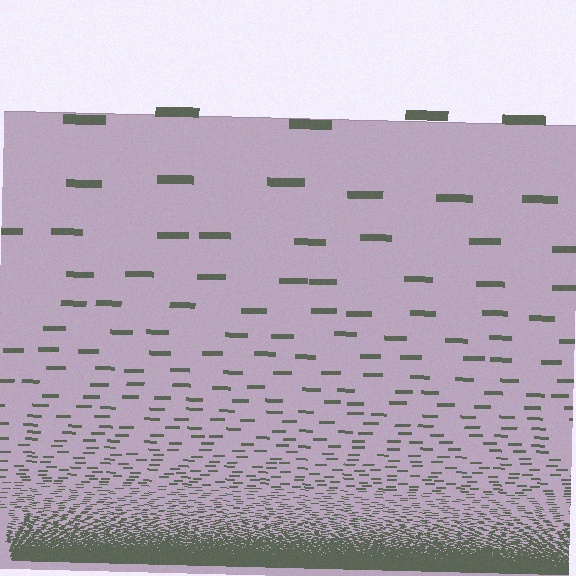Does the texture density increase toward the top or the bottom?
Density increases toward the bottom.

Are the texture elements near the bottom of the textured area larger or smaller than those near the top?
Smaller. The gradient is inverted — elements near the bottom are smaller and denser.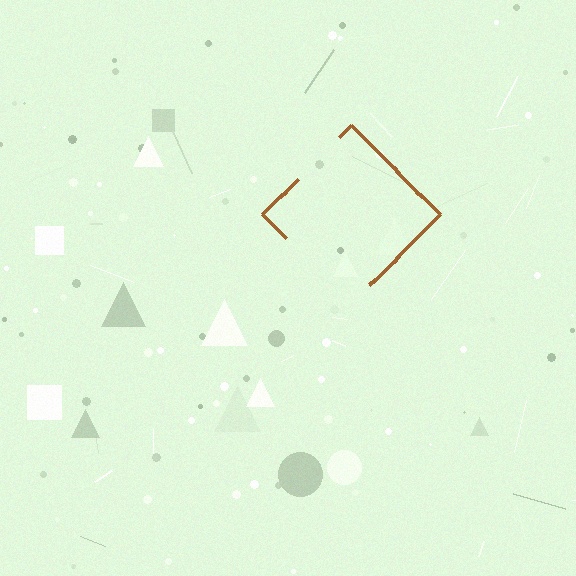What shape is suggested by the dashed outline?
The dashed outline suggests a diamond.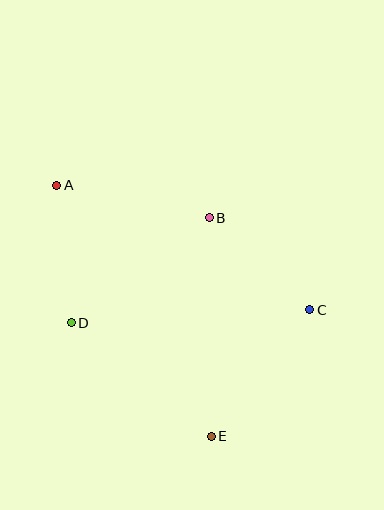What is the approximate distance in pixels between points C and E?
The distance between C and E is approximately 160 pixels.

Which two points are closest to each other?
Points B and C are closest to each other.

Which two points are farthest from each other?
Points A and E are farthest from each other.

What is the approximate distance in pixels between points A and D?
The distance between A and D is approximately 138 pixels.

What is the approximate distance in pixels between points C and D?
The distance between C and D is approximately 239 pixels.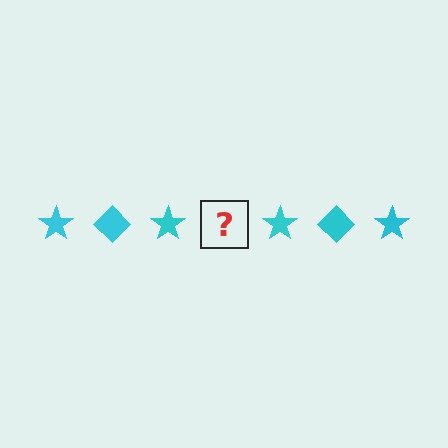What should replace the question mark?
The question mark should be replaced with a cyan diamond.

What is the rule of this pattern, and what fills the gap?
The rule is that the pattern cycles through star, diamond shapes in cyan. The gap should be filled with a cyan diamond.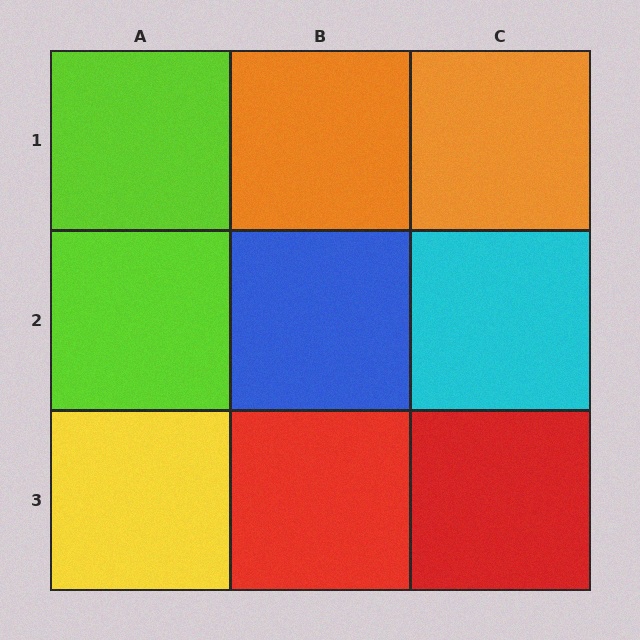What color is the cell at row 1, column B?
Orange.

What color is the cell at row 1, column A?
Lime.